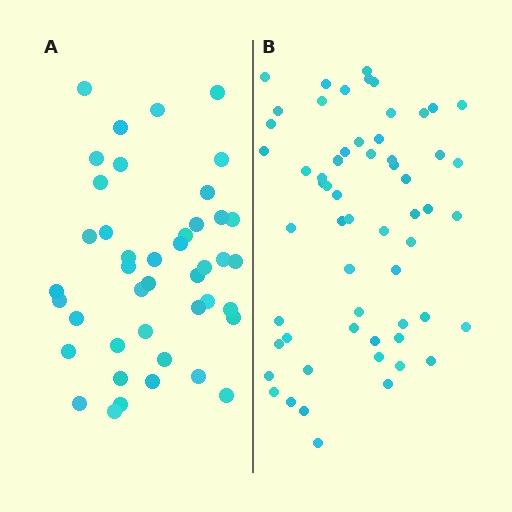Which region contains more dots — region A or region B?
Region B (the right region) has more dots.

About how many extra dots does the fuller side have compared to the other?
Region B has approximately 15 more dots than region A.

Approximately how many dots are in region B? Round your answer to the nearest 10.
About 60 dots. (The exact count is 59, which rounds to 60.)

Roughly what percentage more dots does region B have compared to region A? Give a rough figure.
About 35% more.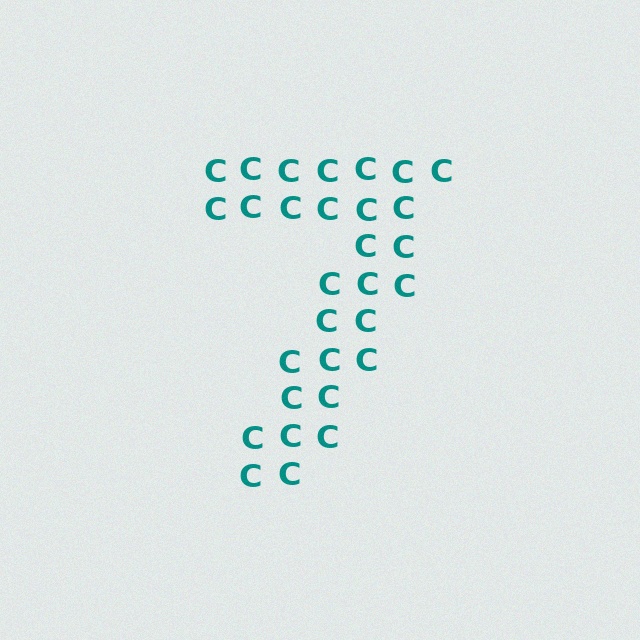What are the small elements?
The small elements are letter C's.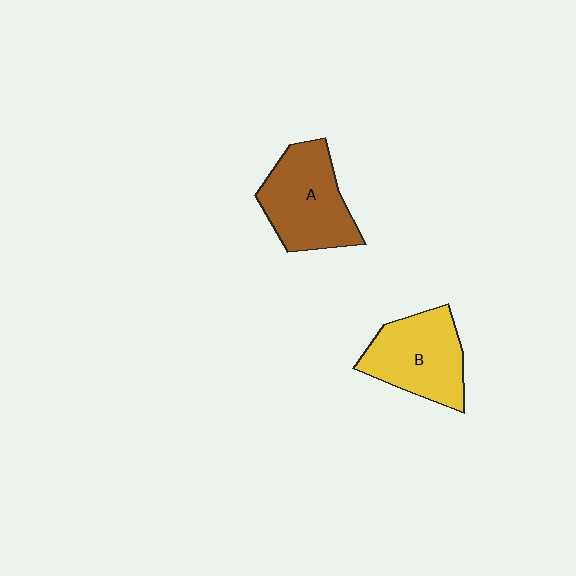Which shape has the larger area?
Shape A (brown).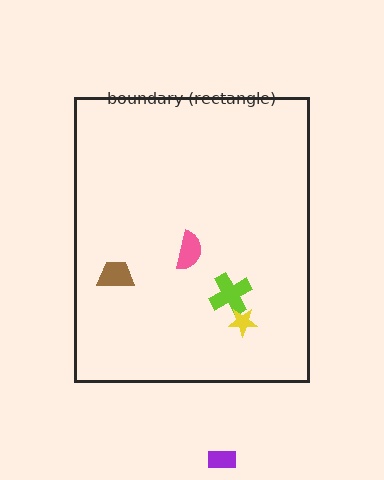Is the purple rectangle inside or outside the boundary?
Outside.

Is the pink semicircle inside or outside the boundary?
Inside.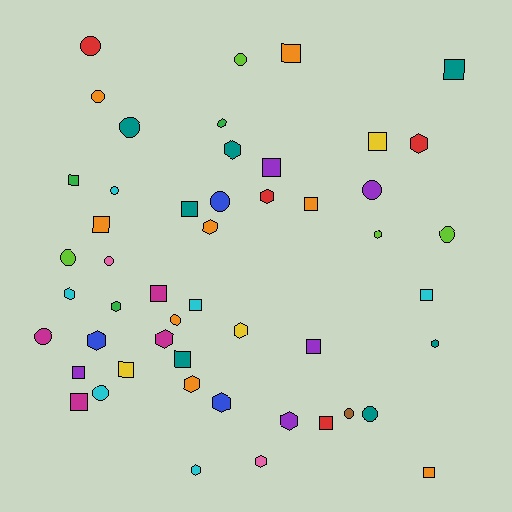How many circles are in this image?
There are 15 circles.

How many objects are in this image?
There are 50 objects.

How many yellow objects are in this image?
There are 3 yellow objects.